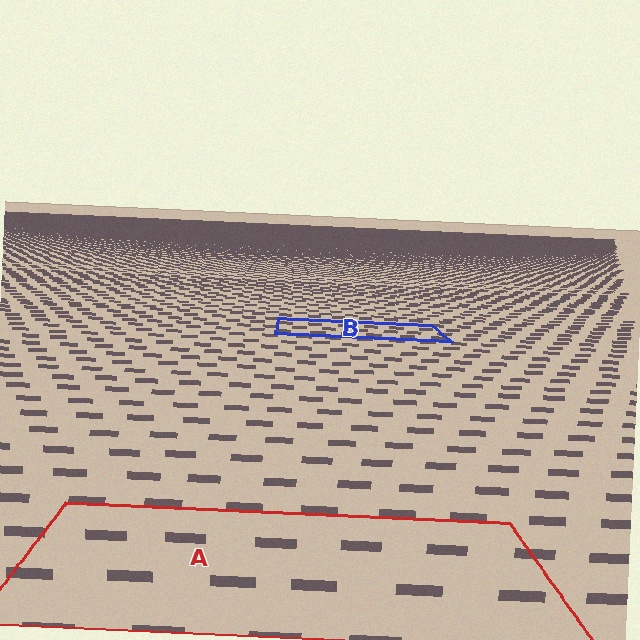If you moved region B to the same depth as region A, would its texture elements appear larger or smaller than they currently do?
They would appear larger. At a closer depth, the same texture elements are projected at a bigger on-screen size.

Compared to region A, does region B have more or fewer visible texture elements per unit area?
Region B has more texture elements per unit area — they are packed more densely because it is farther away.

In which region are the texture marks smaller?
The texture marks are smaller in region B, because it is farther away.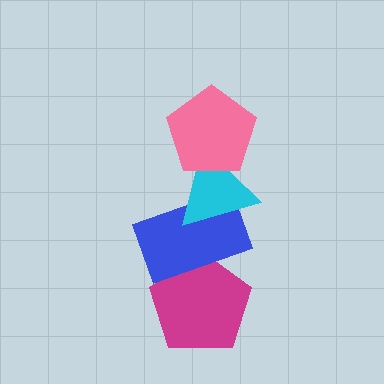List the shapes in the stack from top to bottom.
From top to bottom: the pink pentagon, the cyan triangle, the blue rectangle, the magenta pentagon.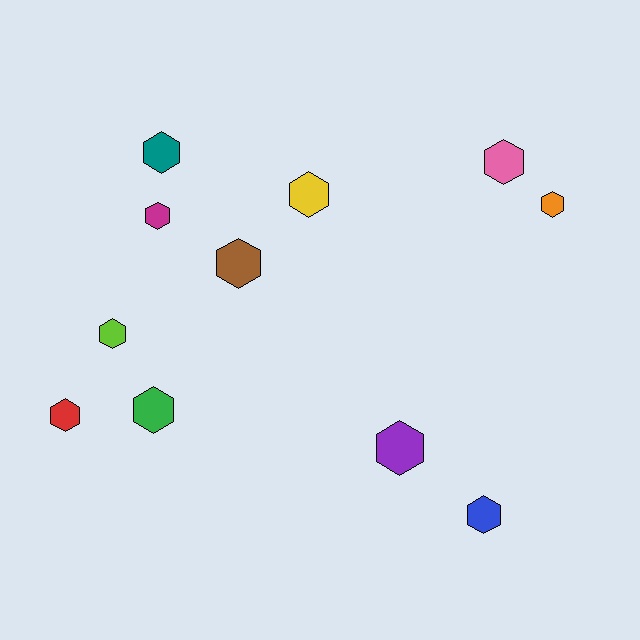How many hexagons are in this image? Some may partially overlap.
There are 11 hexagons.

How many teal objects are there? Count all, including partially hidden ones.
There is 1 teal object.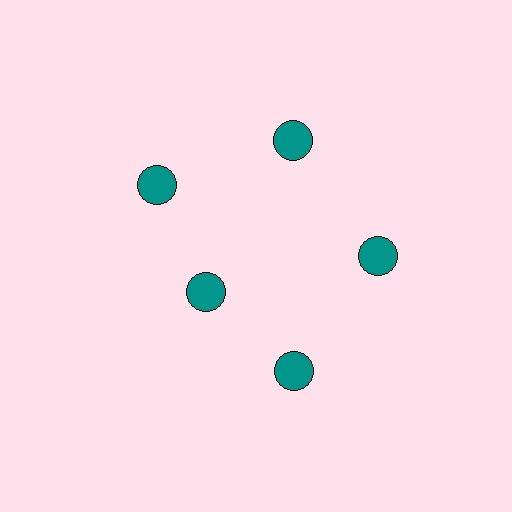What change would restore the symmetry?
The symmetry would be restored by moving it outward, back onto the ring so that all 5 circles sit at equal angles and equal distance from the center.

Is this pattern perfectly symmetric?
No. The 5 teal circles are arranged in a ring, but one element near the 8 o'clock position is pulled inward toward the center, breaking the 5-fold rotational symmetry.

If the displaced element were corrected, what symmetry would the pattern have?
It would have 5-fold rotational symmetry — the pattern would map onto itself every 72 degrees.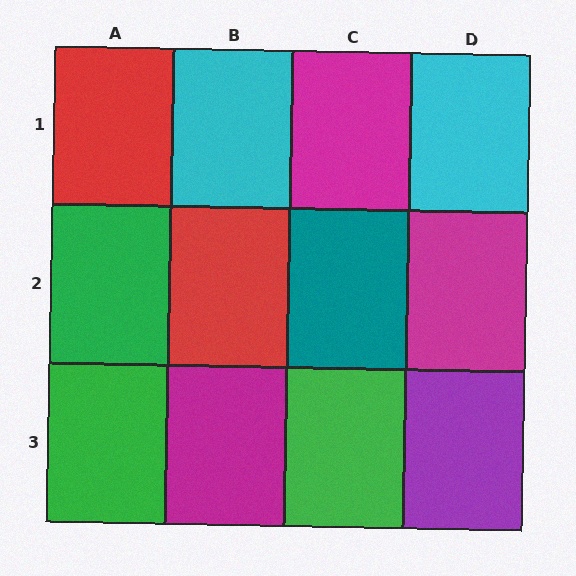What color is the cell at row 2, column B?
Red.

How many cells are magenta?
3 cells are magenta.